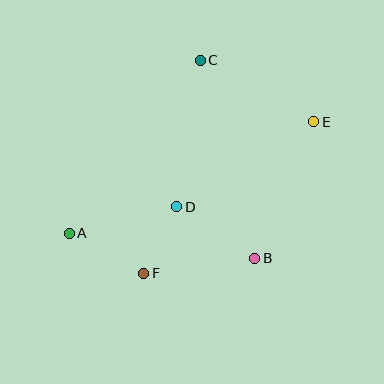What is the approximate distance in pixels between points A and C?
The distance between A and C is approximately 217 pixels.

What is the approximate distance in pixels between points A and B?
The distance between A and B is approximately 187 pixels.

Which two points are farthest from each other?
Points A and E are farthest from each other.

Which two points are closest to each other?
Points D and F are closest to each other.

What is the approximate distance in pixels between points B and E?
The distance between B and E is approximately 149 pixels.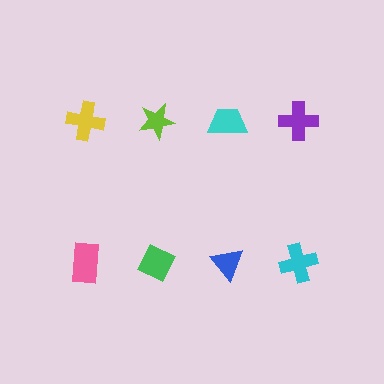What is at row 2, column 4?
A cyan cross.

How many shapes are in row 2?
4 shapes.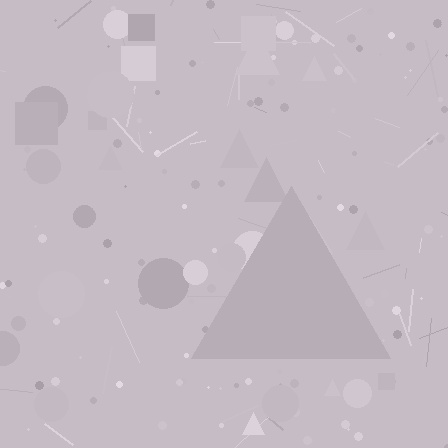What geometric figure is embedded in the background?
A triangle is embedded in the background.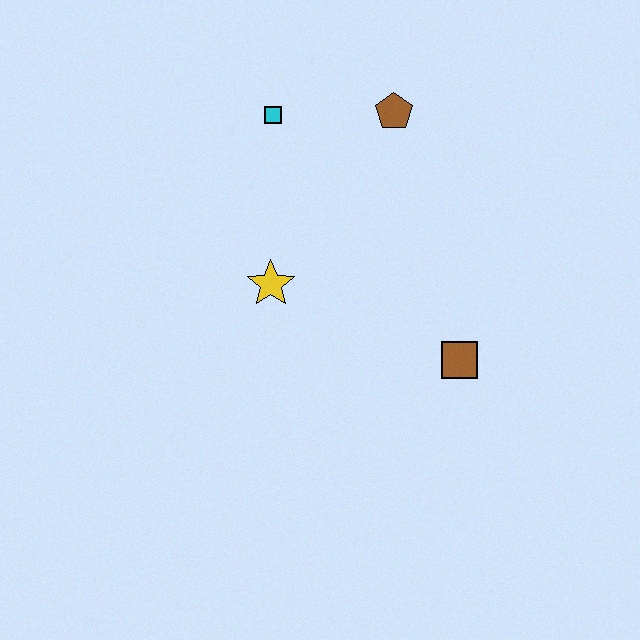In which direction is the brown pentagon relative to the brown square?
The brown pentagon is above the brown square.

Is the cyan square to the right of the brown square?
No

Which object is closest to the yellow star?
The cyan square is closest to the yellow star.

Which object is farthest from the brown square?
The cyan square is farthest from the brown square.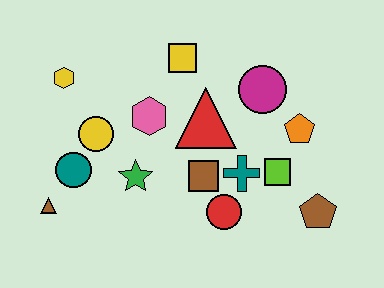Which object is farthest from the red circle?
The yellow hexagon is farthest from the red circle.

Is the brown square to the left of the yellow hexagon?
No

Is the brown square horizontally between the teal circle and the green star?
No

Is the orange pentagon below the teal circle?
No